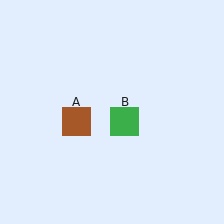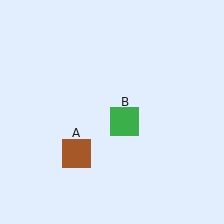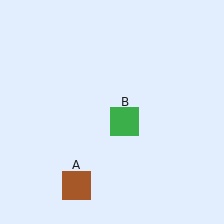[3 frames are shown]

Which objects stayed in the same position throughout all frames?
Green square (object B) remained stationary.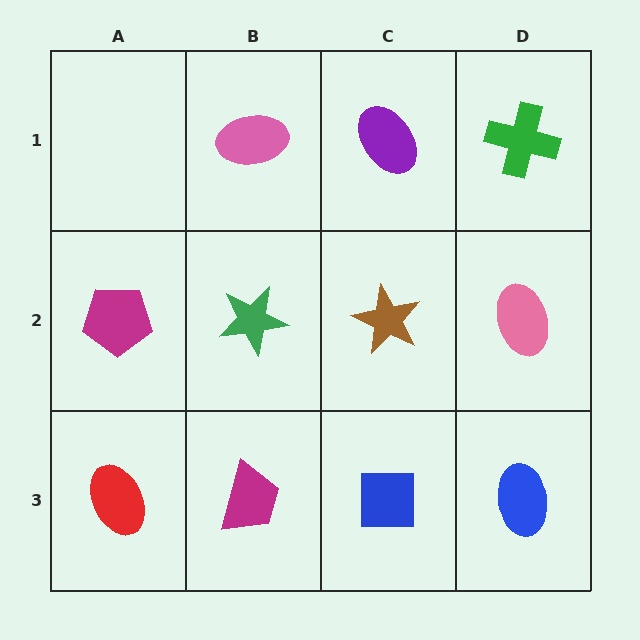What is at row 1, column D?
A green cross.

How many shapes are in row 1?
3 shapes.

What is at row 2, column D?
A pink ellipse.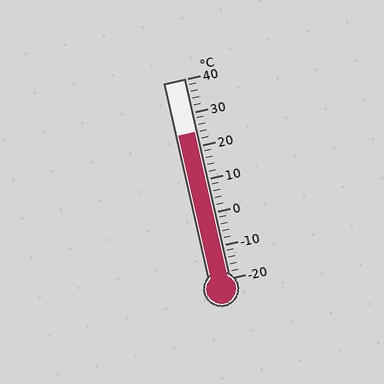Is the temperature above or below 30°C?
The temperature is below 30°C.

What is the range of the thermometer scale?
The thermometer scale ranges from -20°C to 40°C.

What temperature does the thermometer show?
The thermometer shows approximately 24°C.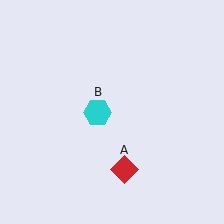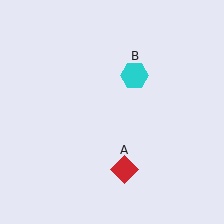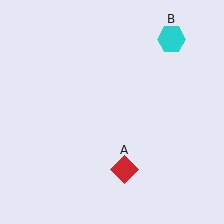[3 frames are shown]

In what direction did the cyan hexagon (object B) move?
The cyan hexagon (object B) moved up and to the right.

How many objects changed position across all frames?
1 object changed position: cyan hexagon (object B).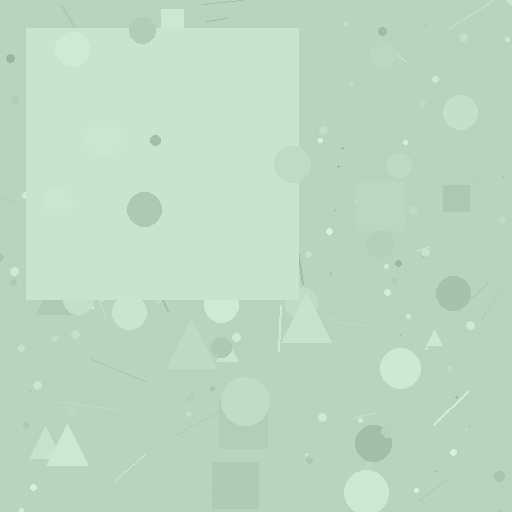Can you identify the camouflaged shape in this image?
The camouflaged shape is a square.